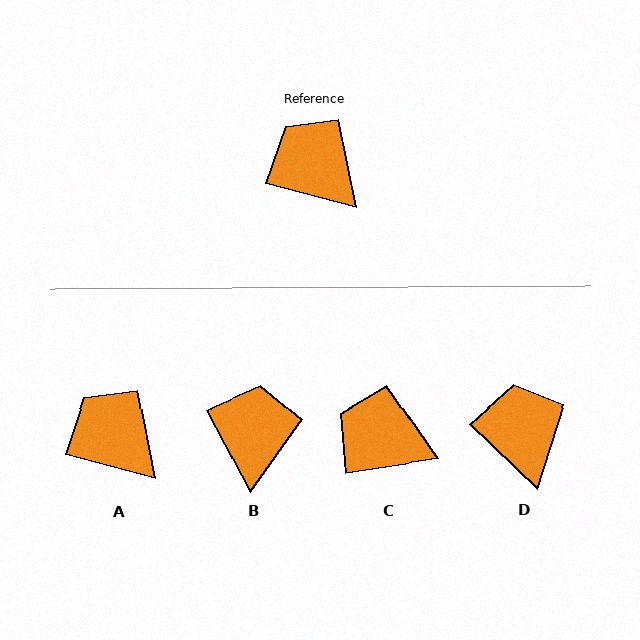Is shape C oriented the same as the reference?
No, it is off by about 23 degrees.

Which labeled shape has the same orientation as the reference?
A.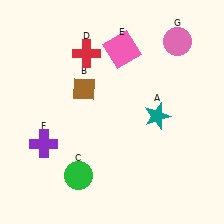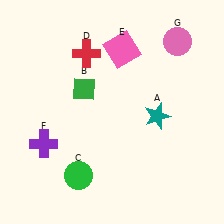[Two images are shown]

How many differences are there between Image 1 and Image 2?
There is 1 difference between the two images.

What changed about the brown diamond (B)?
In Image 1, B is brown. In Image 2, it changed to green.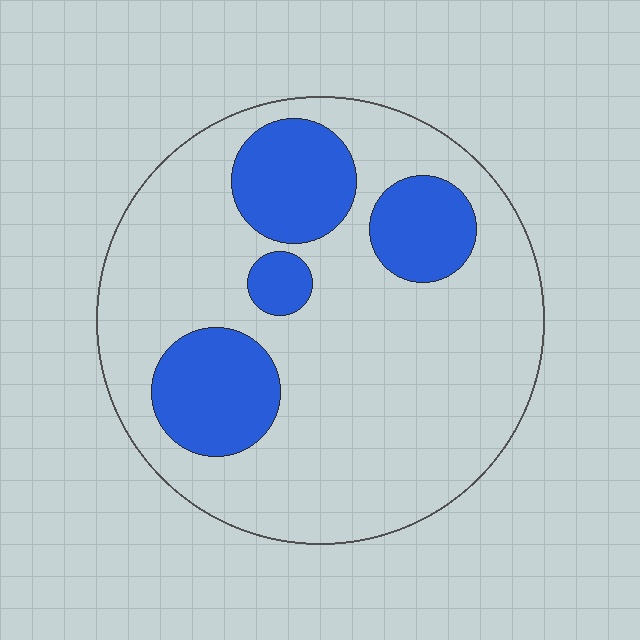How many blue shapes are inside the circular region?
4.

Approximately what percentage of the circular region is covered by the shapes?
Approximately 25%.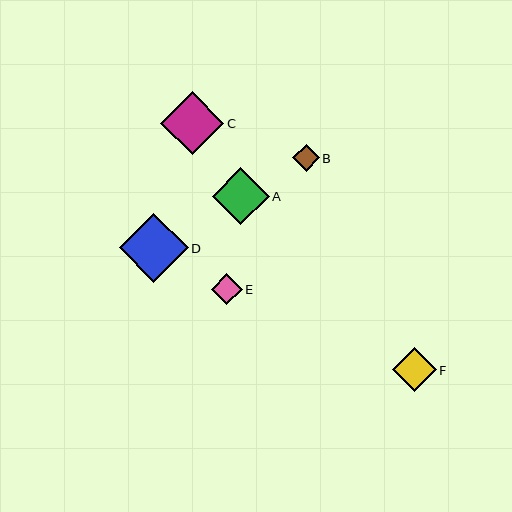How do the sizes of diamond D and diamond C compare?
Diamond D and diamond C are approximately the same size.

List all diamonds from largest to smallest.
From largest to smallest: D, C, A, F, E, B.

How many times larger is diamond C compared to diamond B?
Diamond C is approximately 2.4 times the size of diamond B.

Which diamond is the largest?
Diamond D is the largest with a size of approximately 69 pixels.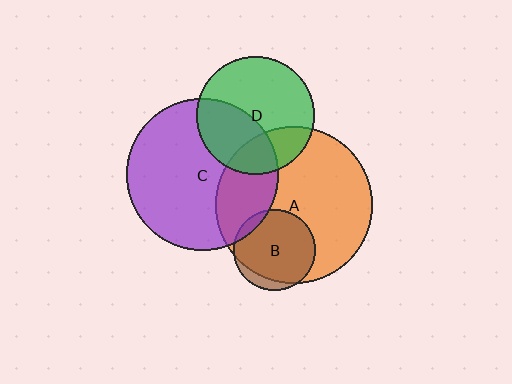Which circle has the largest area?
Circle A (orange).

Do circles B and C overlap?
Yes.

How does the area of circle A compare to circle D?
Approximately 1.8 times.